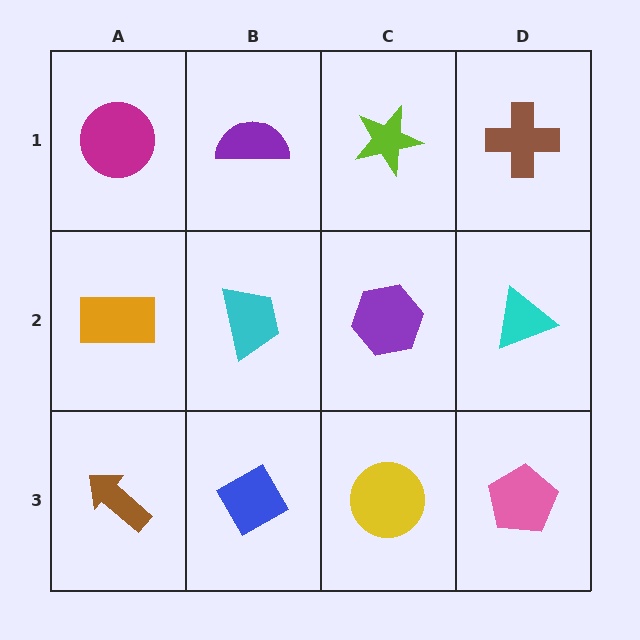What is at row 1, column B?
A purple semicircle.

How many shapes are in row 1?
4 shapes.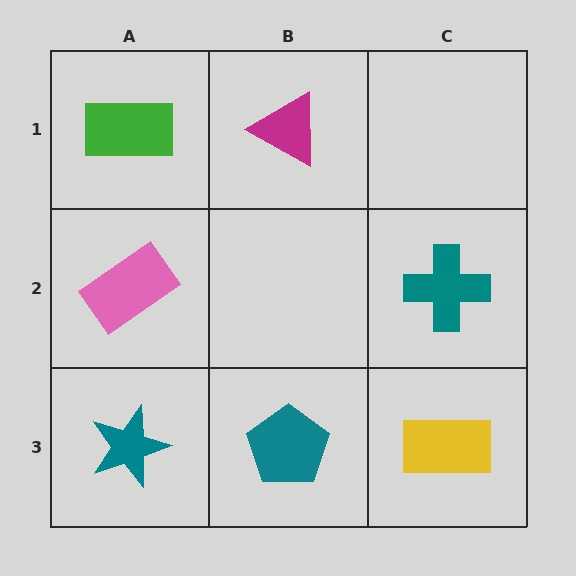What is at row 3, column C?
A yellow rectangle.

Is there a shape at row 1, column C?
No, that cell is empty.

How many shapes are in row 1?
2 shapes.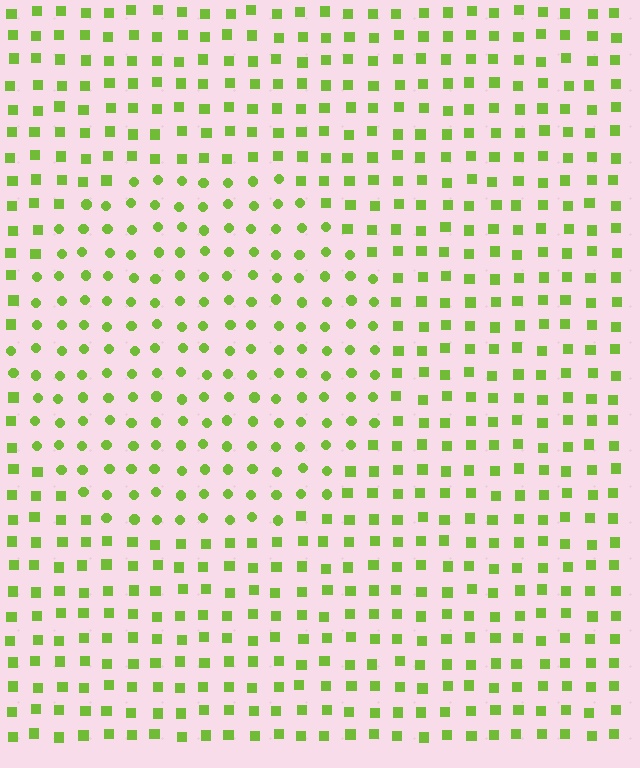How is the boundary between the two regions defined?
The boundary is defined by a change in element shape: circles inside vs. squares outside. All elements share the same color and spacing.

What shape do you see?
I see a circle.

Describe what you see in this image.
The image is filled with small lime elements arranged in a uniform grid. A circle-shaped region contains circles, while the surrounding area contains squares. The boundary is defined purely by the change in element shape.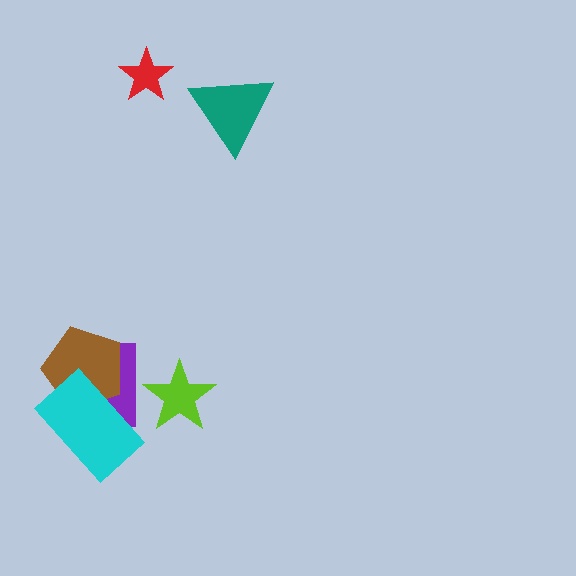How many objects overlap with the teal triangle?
0 objects overlap with the teal triangle.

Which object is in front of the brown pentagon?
The cyan rectangle is in front of the brown pentagon.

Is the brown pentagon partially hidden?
Yes, it is partially covered by another shape.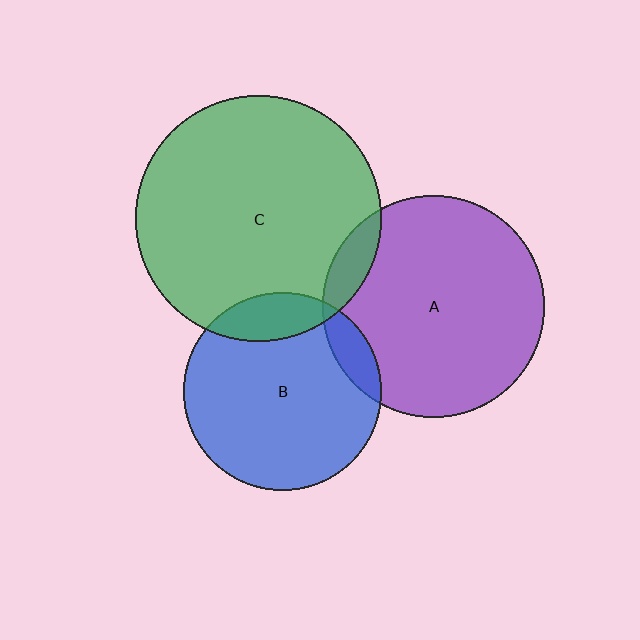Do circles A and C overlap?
Yes.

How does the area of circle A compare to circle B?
Approximately 1.3 times.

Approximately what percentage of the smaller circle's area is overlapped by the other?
Approximately 10%.